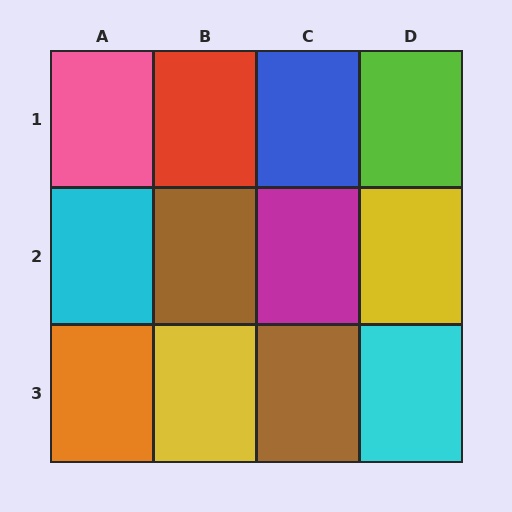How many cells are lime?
1 cell is lime.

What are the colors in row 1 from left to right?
Pink, red, blue, lime.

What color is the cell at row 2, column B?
Brown.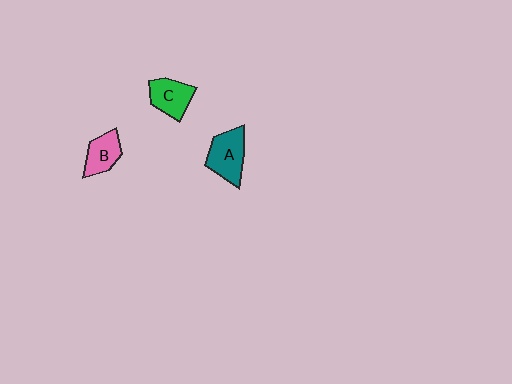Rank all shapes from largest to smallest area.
From largest to smallest: A (teal), C (green), B (pink).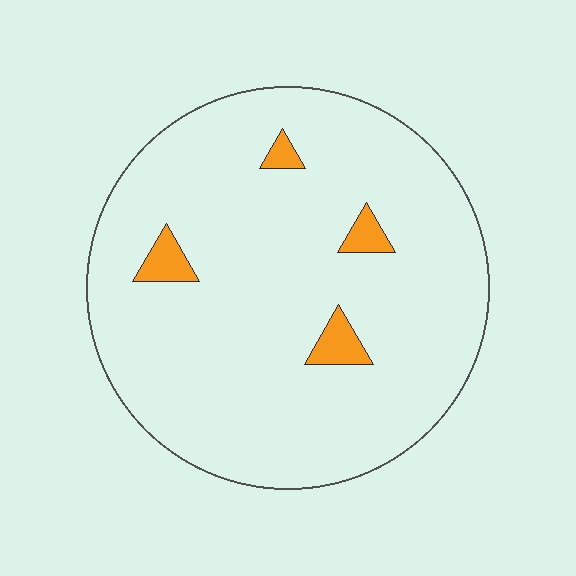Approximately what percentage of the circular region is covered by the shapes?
Approximately 5%.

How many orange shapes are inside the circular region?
4.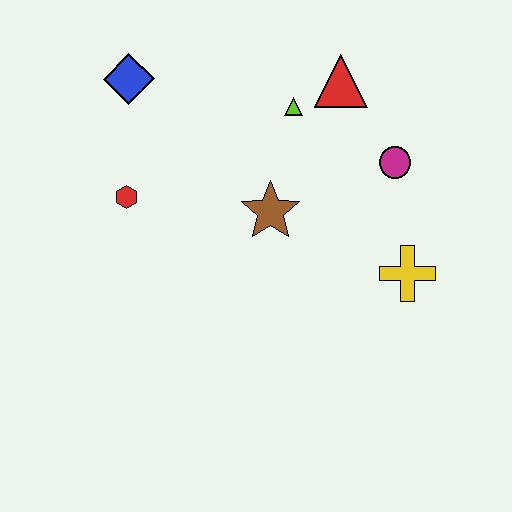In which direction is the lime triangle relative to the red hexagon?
The lime triangle is to the right of the red hexagon.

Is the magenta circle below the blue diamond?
Yes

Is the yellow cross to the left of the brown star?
No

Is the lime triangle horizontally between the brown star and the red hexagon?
No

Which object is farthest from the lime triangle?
The yellow cross is farthest from the lime triangle.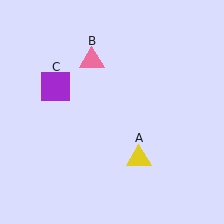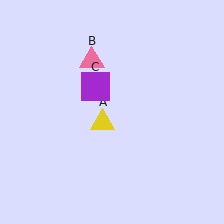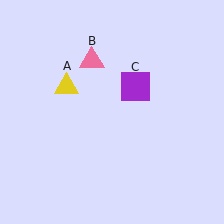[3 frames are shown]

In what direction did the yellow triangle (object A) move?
The yellow triangle (object A) moved up and to the left.